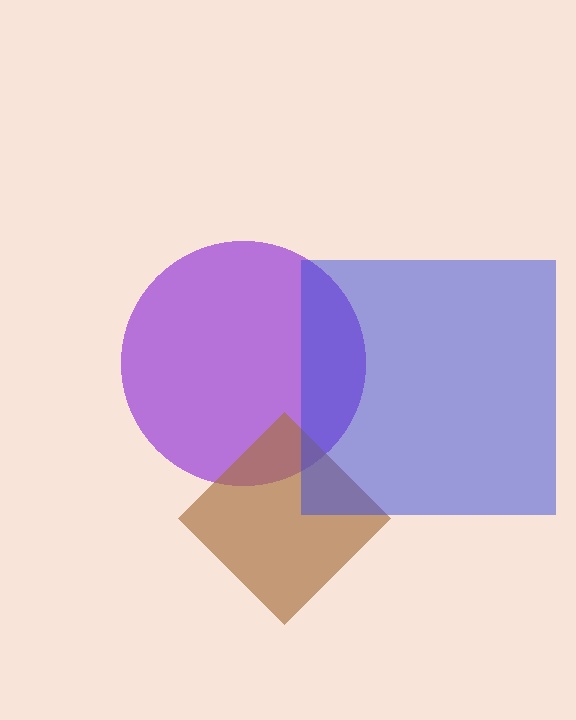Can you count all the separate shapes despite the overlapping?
Yes, there are 3 separate shapes.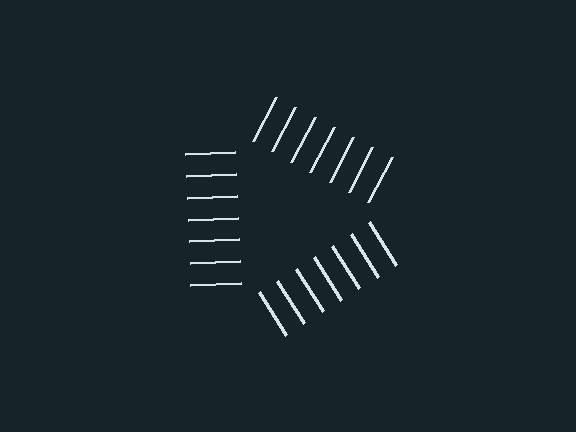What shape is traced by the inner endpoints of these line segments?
An illusory triangle — the line segments terminate on its edges but no continuous stroke is drawn.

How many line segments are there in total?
21 — 7 along each of the 3 edges.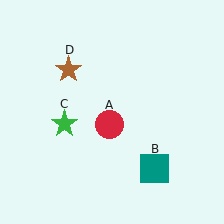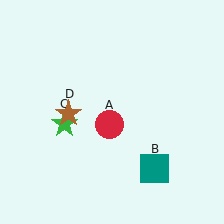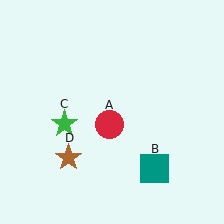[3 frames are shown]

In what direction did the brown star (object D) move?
The brown star (object D) moved down.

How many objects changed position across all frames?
1 object changed position: brown star (object D).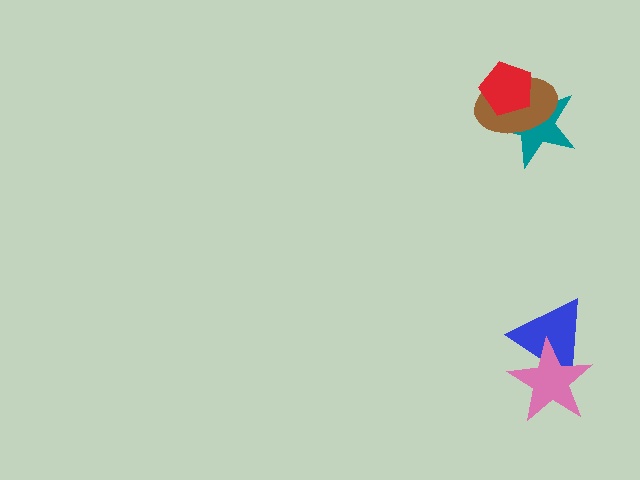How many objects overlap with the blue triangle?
1 object overlaps with the blue triangle.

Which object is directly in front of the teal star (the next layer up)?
The brown ellipse is directly in front of the teal star.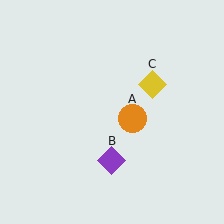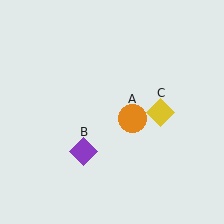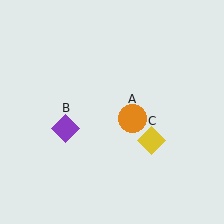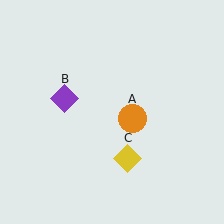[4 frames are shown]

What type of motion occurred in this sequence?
The purple diamond (object B), yellow diamond (object C) rotated clockwise around the center of the scene.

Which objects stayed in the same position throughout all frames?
Orange circle (object A) remained stationary.